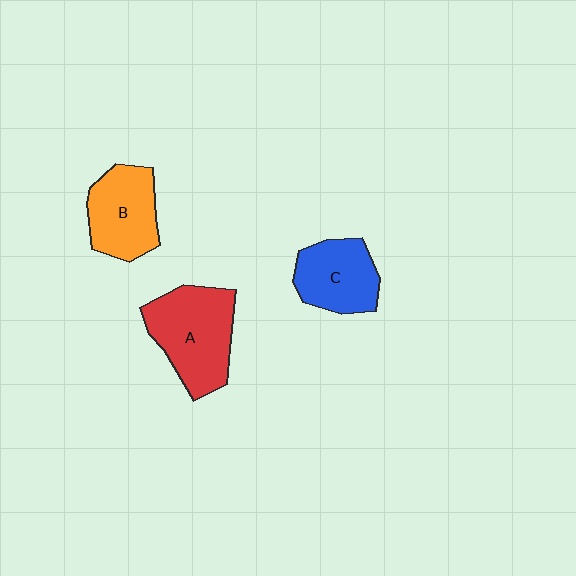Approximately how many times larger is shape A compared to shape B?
Approximately 1.3 times.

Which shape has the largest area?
Shape A (red).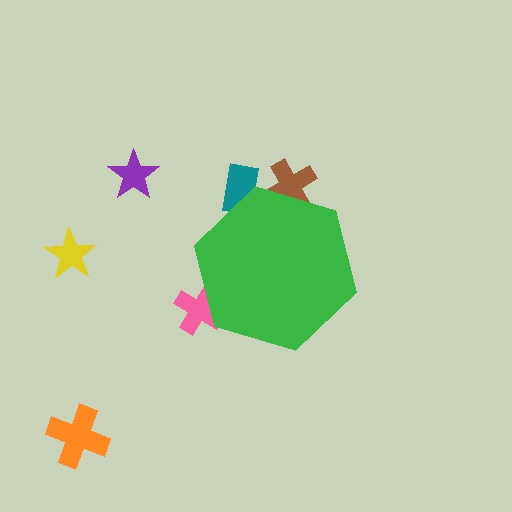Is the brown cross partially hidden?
Yes, the brown cross is partially hidden behind the green hexagon.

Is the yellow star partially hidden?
No, the yellow star is fully visible.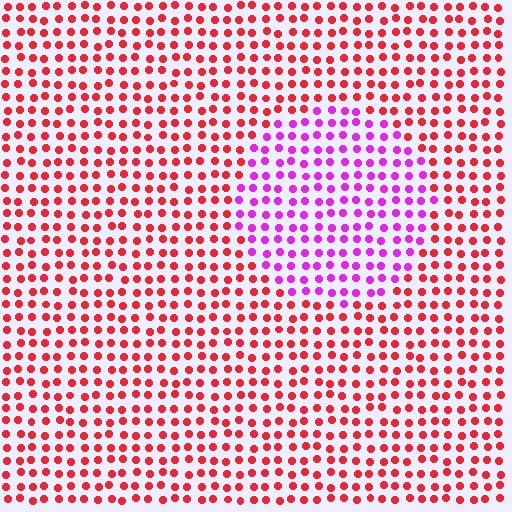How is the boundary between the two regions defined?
The boundary is defined purely by a slight shift in hue (about 56 degrees). Spacing, size, and orientation are identical on both sides.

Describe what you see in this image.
The image is filled with small red elements in a uniform arrangement. A circle-shaped region is visible where the elements are tinted to a slightly different hue, forming a subtle color boundary.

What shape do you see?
I see a circle.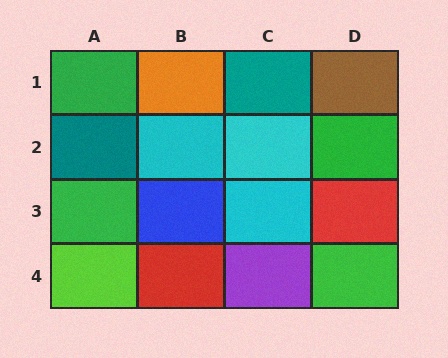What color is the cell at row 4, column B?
Red.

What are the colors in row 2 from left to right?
Teal, cyan, cyan, green.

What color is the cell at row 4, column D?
Green.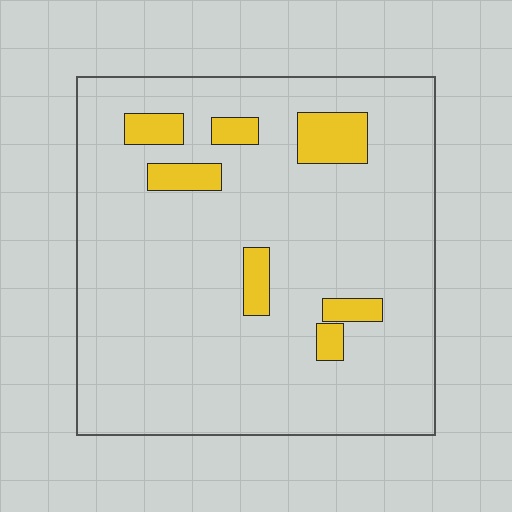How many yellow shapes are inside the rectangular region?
7.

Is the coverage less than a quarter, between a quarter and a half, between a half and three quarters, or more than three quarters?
Less than a quarter.